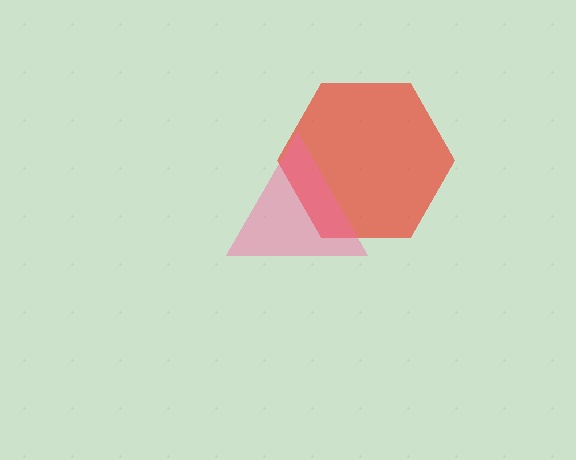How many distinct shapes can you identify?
There are 2 distinct shapes: a red hexagon, a pink triangle.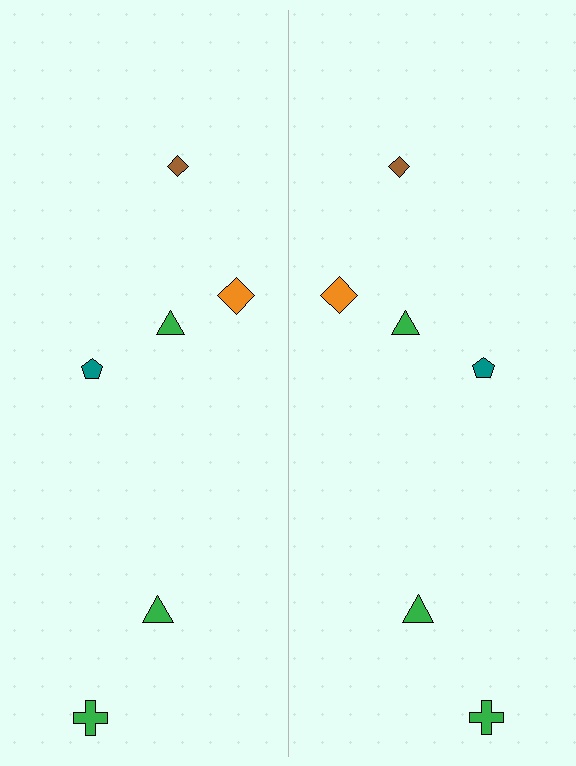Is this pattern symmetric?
Yes, this pattern has bilateral (reflection) symmetry.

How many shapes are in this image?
There are 12 shapes in this image.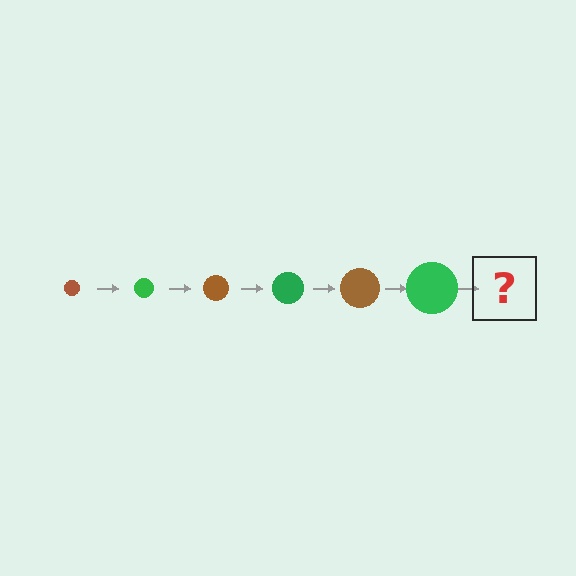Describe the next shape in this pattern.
It should be a brown circle, larger than the previous one.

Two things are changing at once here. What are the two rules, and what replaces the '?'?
The two rules are that the circle grows larger each step and the color cycles through brown and green. The '?' should be a brown circle, larger than the previous one.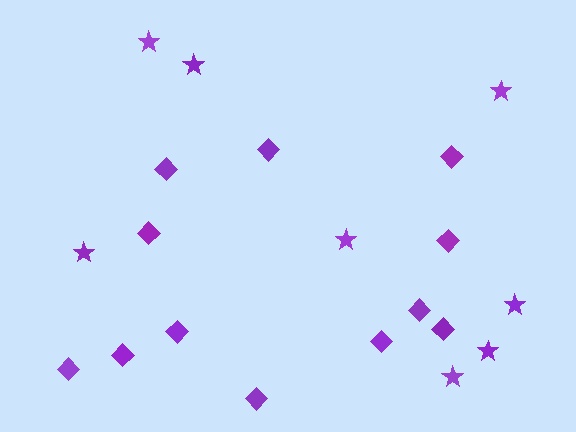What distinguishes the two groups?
There are 2 groups: one group of stars (8) and one group of diamonds (12).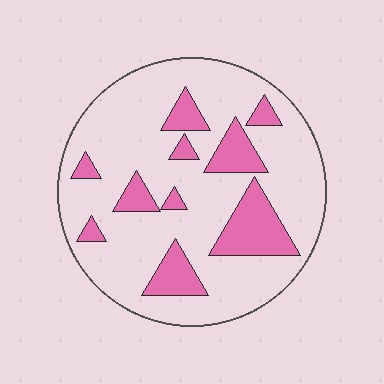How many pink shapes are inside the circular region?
10.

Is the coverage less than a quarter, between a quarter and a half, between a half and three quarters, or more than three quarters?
Less than a quarter.